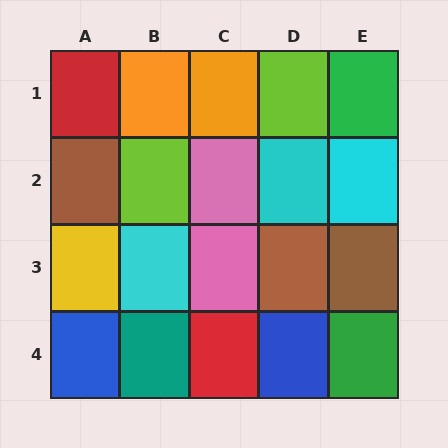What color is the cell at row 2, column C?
Pink.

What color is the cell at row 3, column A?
Yellow.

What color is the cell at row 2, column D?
Cyan.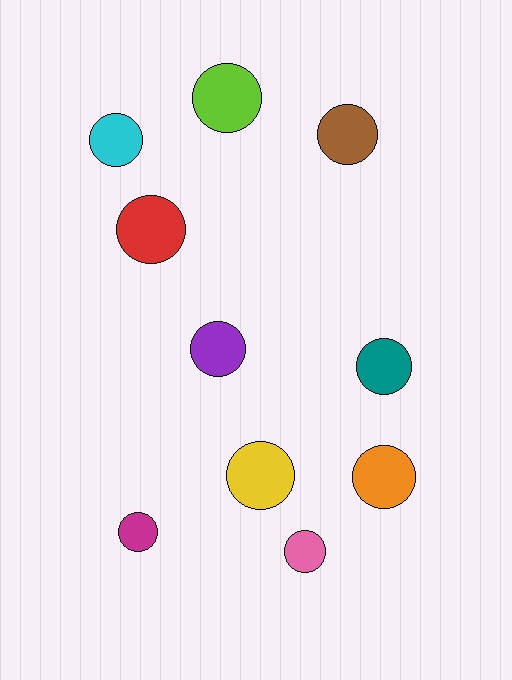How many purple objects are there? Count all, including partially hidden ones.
There is 1 purple object.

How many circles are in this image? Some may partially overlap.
There are 10 circles.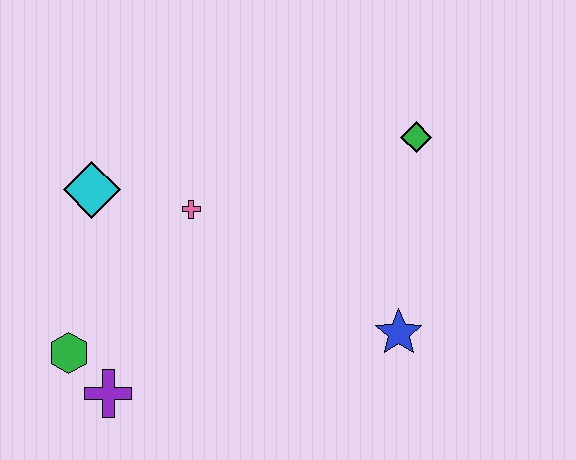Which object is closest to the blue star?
The green diamond is closest to the blue star.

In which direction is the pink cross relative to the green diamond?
The pink cross is to the left of the green diamond.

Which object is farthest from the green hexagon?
The green diamond is farthest from the green hexagon.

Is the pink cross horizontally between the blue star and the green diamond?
No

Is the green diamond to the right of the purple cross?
Yes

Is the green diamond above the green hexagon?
Yes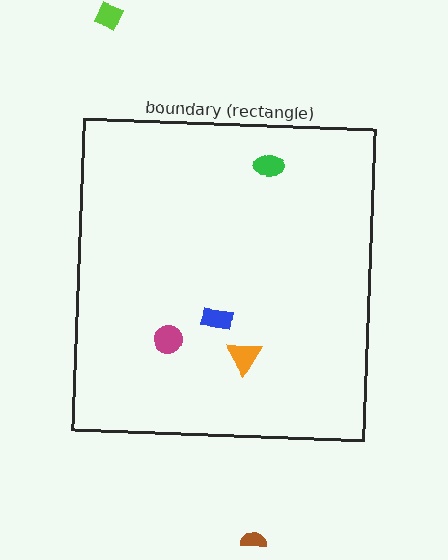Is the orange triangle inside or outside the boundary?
Inside.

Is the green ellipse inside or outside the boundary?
Inside.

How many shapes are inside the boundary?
4 inside, 2 outside.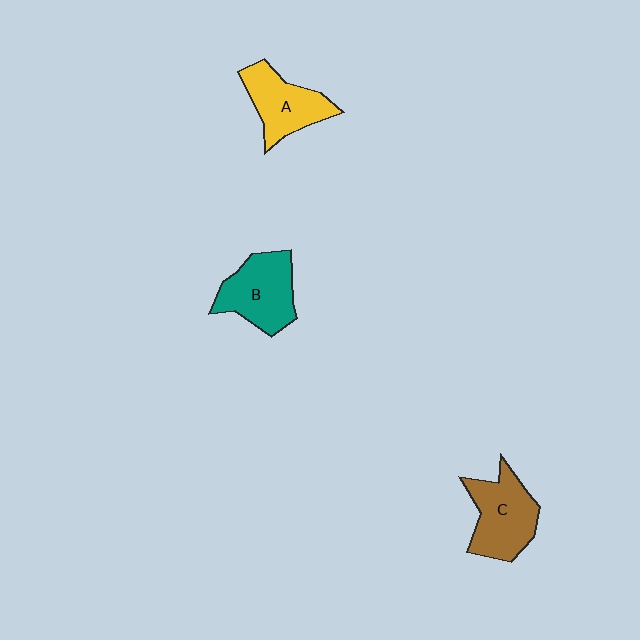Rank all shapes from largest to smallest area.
From largest to smallest: C (brown), B (teal), A (yellow).